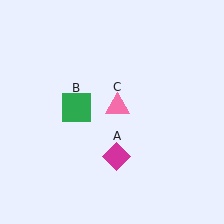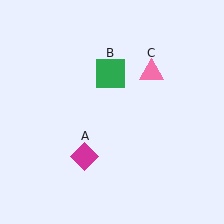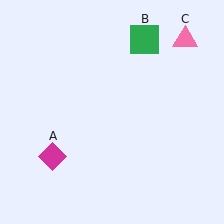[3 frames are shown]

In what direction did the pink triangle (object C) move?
The pink triangle (object C) moved up and to the right.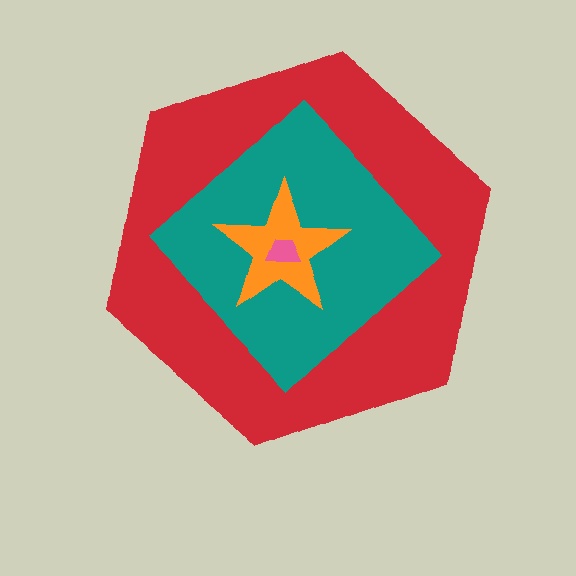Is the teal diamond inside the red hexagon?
Yes.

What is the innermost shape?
The pink trapezoid.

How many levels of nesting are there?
4.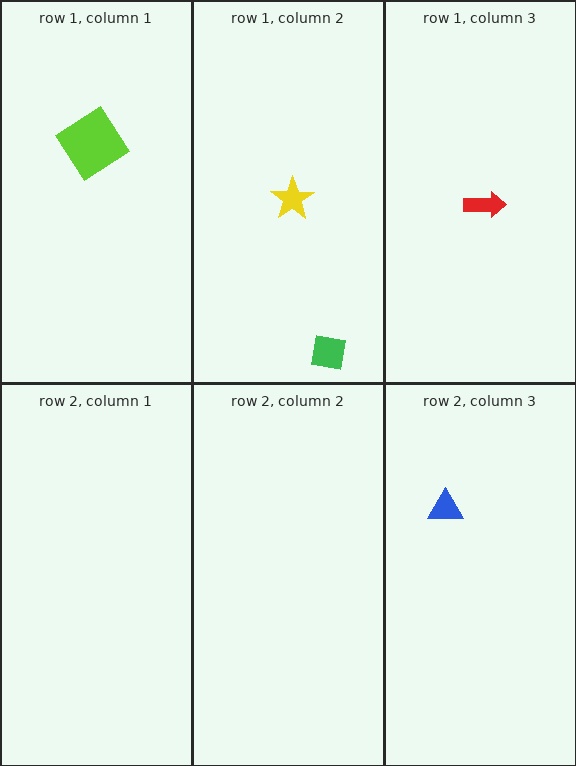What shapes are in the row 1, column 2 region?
The green square, the yellow star.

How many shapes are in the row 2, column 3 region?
1.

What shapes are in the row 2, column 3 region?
The blue triangle.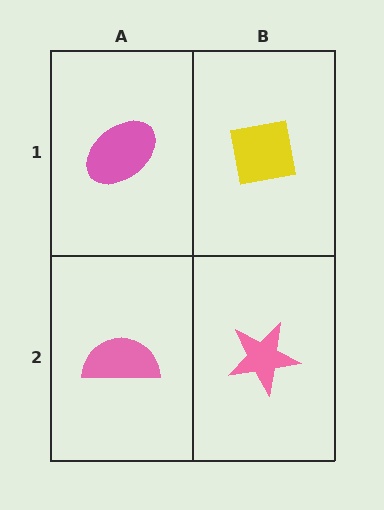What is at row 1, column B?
A yellow square.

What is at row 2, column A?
A pink semicircle.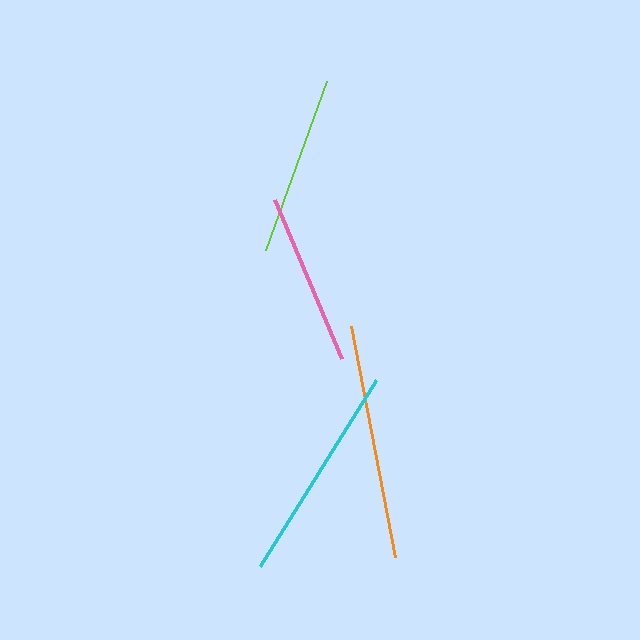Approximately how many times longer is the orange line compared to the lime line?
The orange line is approximately 1.3 times the length of the lime line.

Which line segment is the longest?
The orange line is the longest at approximately 235 pixels.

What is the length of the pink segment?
The pink segment is approximately 173 pixels long.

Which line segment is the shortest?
The pink line is the shortest at approximately 173 pixels.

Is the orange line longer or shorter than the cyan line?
The orange line is longer than the cyan line.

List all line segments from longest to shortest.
From longest to shortest: orange, cyan, lime, pink.